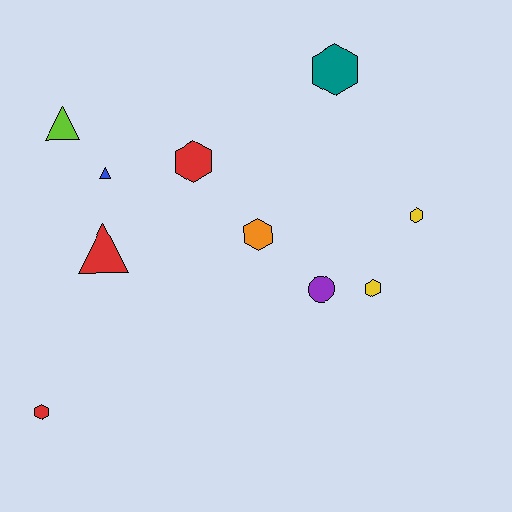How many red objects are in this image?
There are 3 red objects.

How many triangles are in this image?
There are 3 triangles.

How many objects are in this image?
There are 10 objects.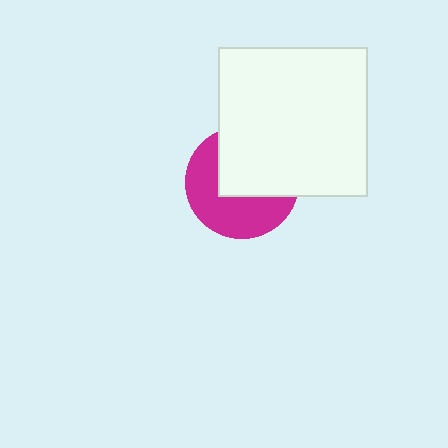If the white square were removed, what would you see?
You would see the complete magenta circle.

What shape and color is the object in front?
The object in front is a white square.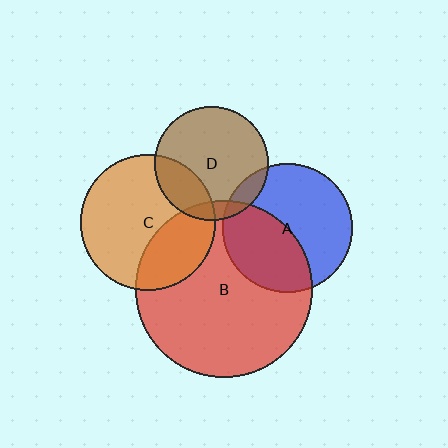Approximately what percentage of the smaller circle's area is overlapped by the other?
Approximately 25%.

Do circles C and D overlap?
Yes.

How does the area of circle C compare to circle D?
Approximately 1.4 times.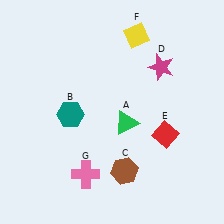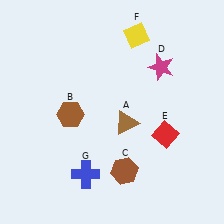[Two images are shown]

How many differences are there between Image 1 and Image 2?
There are 3 differences between the two images.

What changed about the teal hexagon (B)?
In Image 1, B is teal. In Image 2, it changed to brown.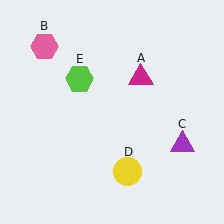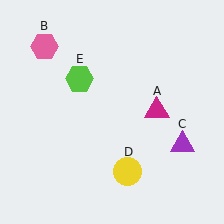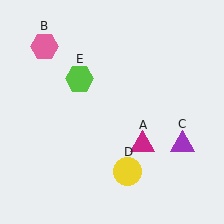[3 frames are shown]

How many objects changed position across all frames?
1 object changed position: magenta triangle (object A).